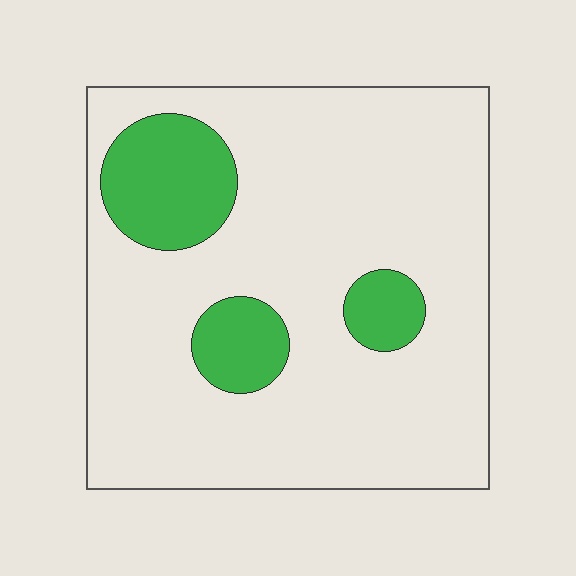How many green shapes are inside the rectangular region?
3.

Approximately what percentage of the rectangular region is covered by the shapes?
Approximately 15%.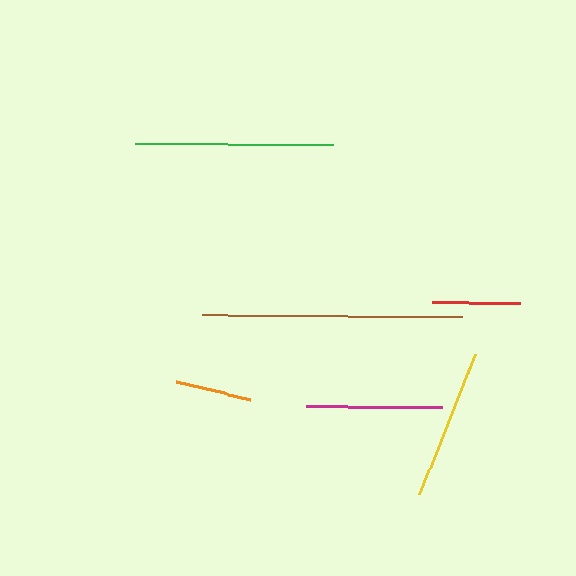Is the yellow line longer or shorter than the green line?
The green line is longer than the yellow line.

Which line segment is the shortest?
The orange line is the shortest at approximately 76 pixels.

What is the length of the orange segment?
The orange segment is approximately 76 pixels long.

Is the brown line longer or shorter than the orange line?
The brown line is longer than the orange line.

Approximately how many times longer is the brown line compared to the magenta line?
The brown line is approximately 1.9 times the length of the magenta line.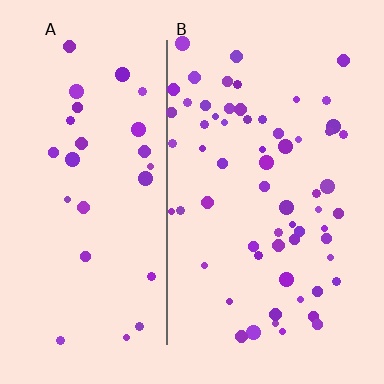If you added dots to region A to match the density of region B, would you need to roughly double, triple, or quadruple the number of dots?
Approximately double.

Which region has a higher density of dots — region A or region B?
B (the right).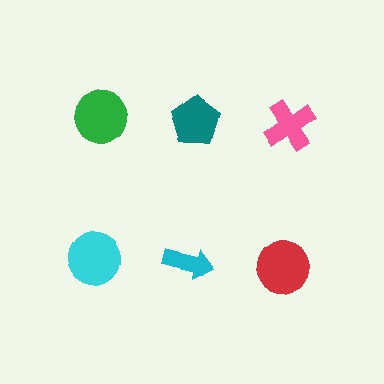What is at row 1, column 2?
A teal pentagon.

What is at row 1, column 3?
A pink cross.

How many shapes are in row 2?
3 shapes.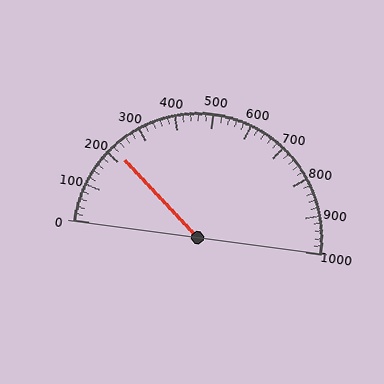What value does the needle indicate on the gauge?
The needle indicates approximately 220.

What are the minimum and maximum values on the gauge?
The gauge ranges from 0 to 1000.